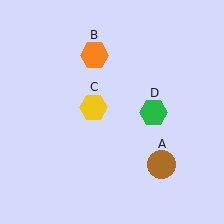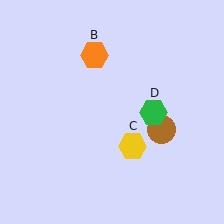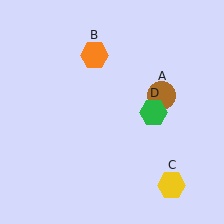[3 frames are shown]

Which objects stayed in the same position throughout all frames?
Orange hexagon (object B) and green hexagon (object D) remained stationary.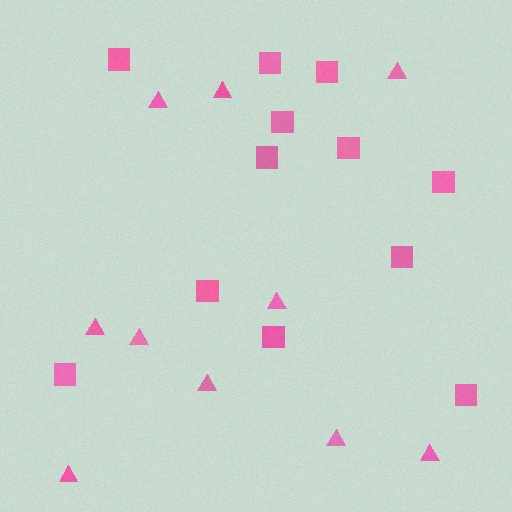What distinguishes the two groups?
There are 2 groups: one group of triangles (10) and one group of squares (12).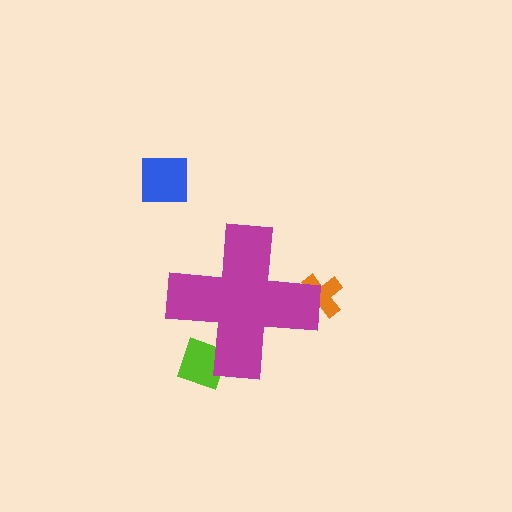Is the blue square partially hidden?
No, the blue square is fully visible.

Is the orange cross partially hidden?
Yes, the orange cross is partially hidden behind the magenta cross.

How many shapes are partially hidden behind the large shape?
2 shapes are partially hidden.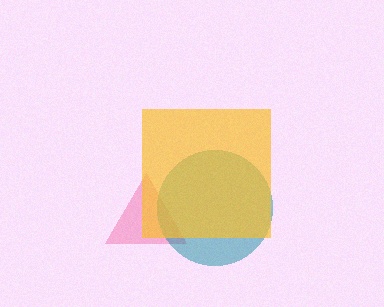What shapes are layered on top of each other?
The layered shapes are: a pink triangle, a teal circle, a yellow square.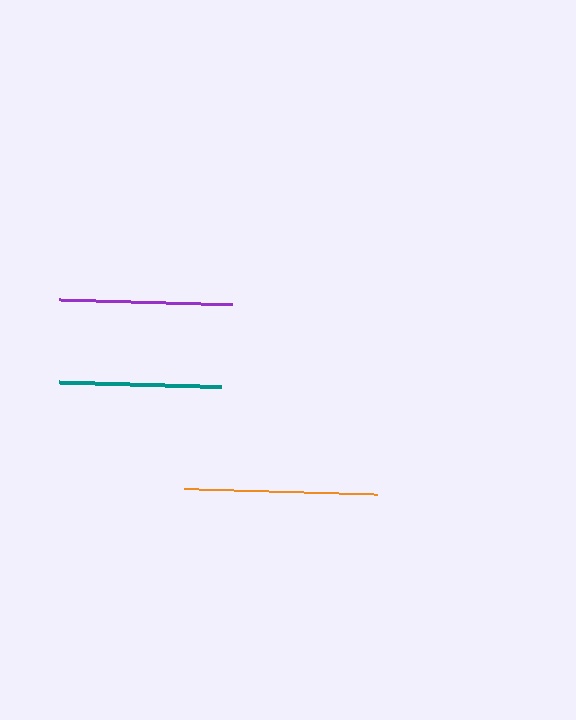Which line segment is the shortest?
The teal line is the shortest at approximately 161 pixels.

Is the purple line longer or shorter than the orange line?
The orange line is longer than the purple line.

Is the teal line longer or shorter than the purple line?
The purple line is longer than the teal line.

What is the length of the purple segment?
The purple segment is approximately 173 pixels long.